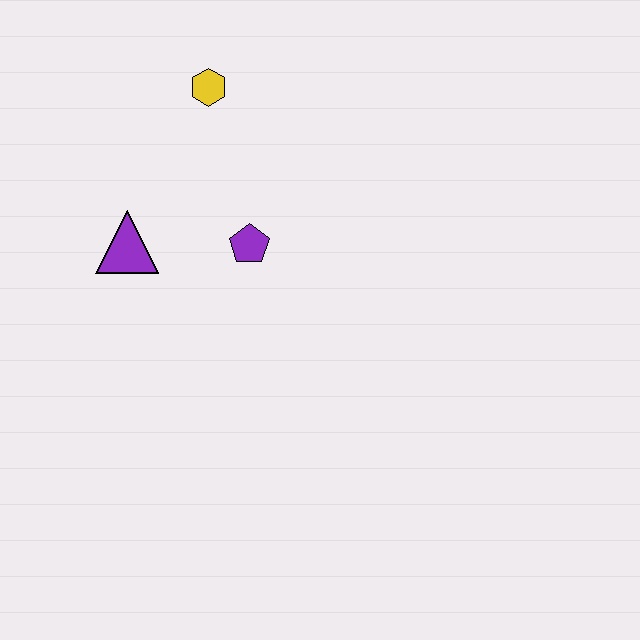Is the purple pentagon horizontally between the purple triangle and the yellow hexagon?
No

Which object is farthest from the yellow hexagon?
The purple triangle is farthest from the yellow hexagon.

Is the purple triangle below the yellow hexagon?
Yes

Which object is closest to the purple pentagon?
The purple triangle is closest to the purple pentagon.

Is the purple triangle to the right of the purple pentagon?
No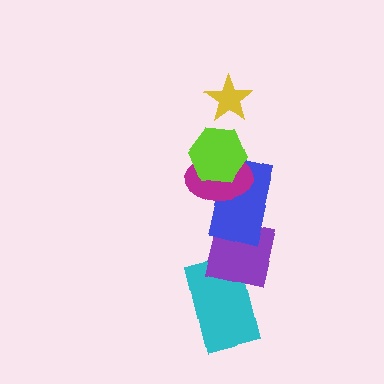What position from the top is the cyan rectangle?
The cyan rectangle is 6th from the top.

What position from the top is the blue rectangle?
The blue rectangle is 4th from the top.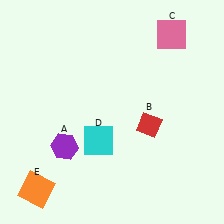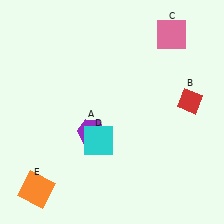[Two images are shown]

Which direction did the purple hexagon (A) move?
The purple hexagon (A) moved right.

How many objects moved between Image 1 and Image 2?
2 objects moved between the two images.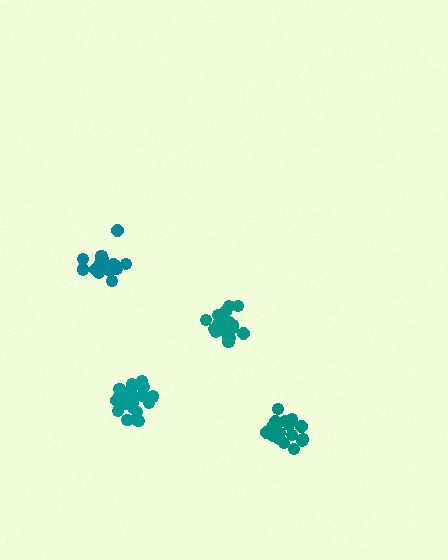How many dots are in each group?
Group 1: 21 dots, Group 2: 19 dots, Group 3: 21 dots, Group 4: 16 dots (77 total).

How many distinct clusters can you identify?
There are 4 distinct clusters.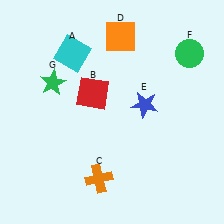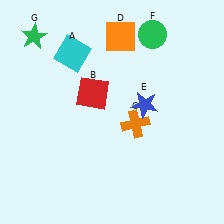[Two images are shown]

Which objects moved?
The objects that moved are: the orange cross (C), the green circle (F), the green star (G).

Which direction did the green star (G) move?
The green star (G) moved up.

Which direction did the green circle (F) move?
The green circle (F) moved left.